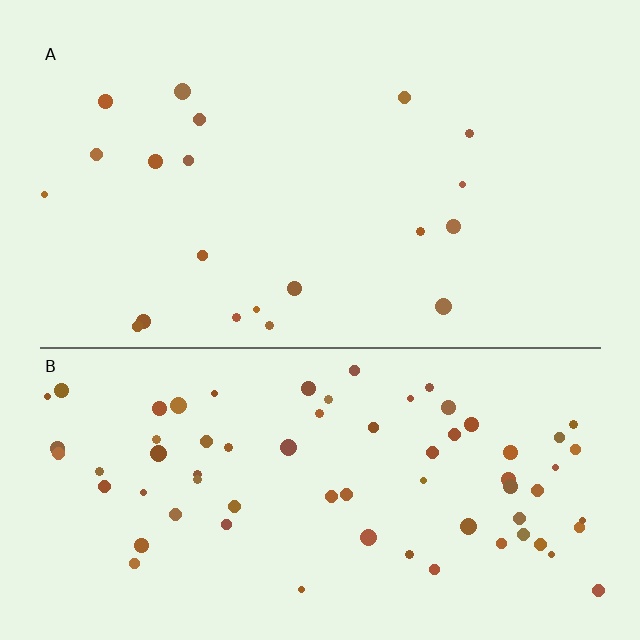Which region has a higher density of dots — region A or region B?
B (the bottom).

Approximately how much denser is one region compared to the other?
Approximately 3.5× — region B over region A.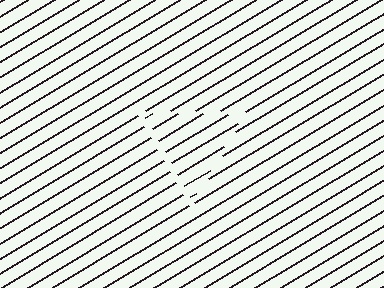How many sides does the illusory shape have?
3 sides — the line-ends trace a triangle.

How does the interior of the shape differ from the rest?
The interior of the shape contains the same grating, shifted by half a period — the contour is defined by the phase discontinuity where line-ends from the inner and outer gratings abut.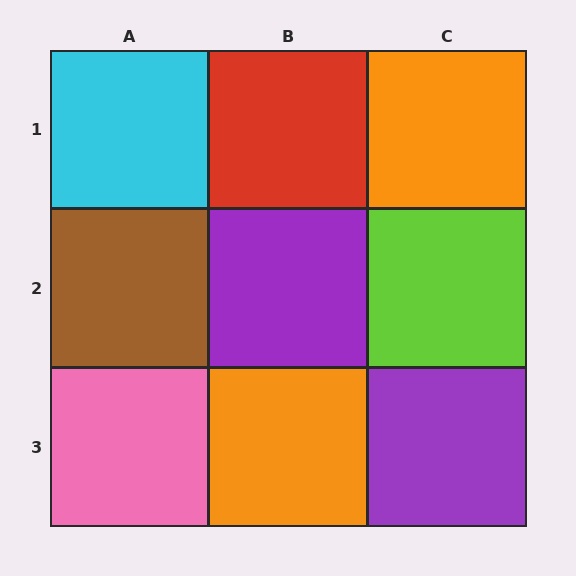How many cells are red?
1 cell is red.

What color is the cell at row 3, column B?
Orange.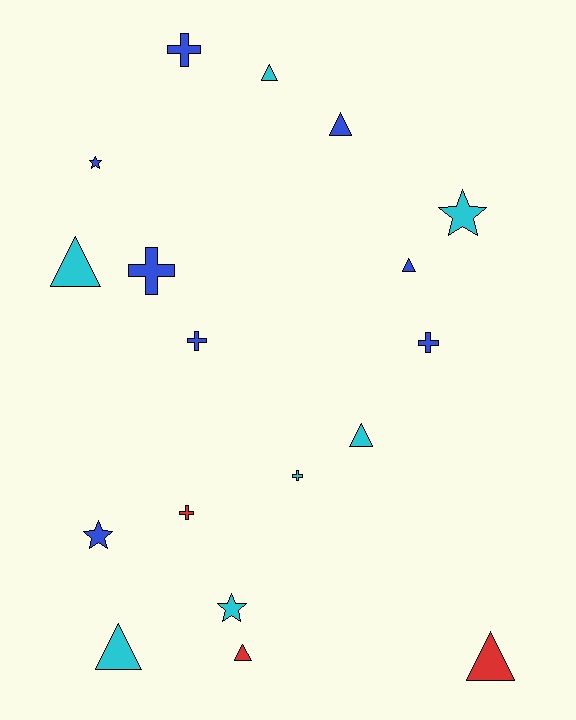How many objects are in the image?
There are 18 objects.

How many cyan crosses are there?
There is 1 cyan cross.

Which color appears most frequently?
Blue, with 8 objects.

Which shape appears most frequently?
Triangle, with 8 objects.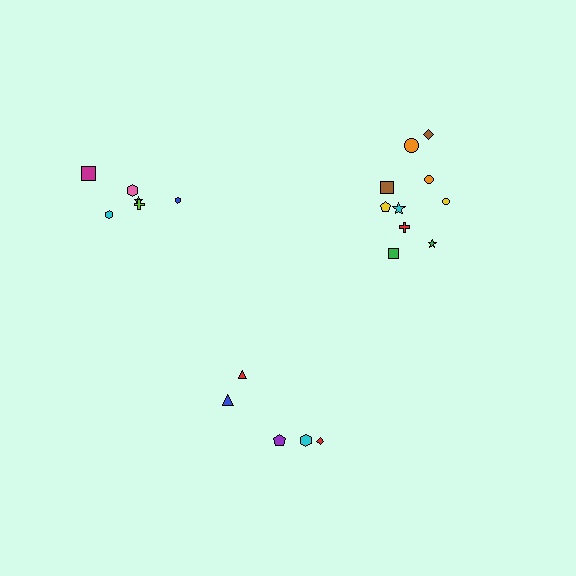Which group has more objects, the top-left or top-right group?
The top-right group.